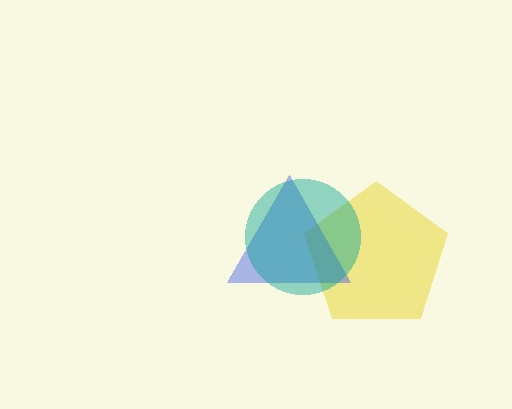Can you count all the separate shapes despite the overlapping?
Yes, there are 3 separate shapes.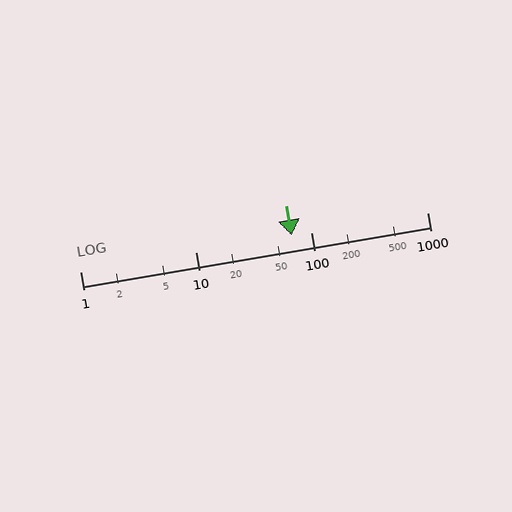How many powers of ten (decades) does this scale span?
The scale spans 3 decades, from 1 to 1000.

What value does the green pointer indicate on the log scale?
The pointer indicates approximately 67.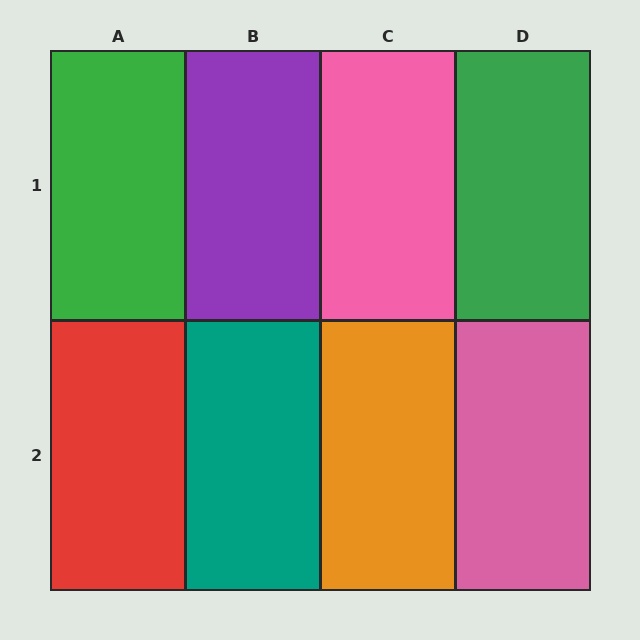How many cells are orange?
1 cell is orange.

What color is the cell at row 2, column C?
Orange.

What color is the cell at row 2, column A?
Red.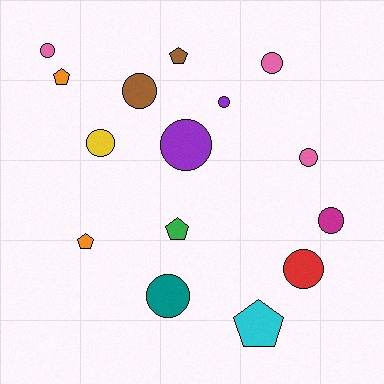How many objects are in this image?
There are 15 objects.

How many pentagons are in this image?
There are 5 pentagons.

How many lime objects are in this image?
There are no lime objects.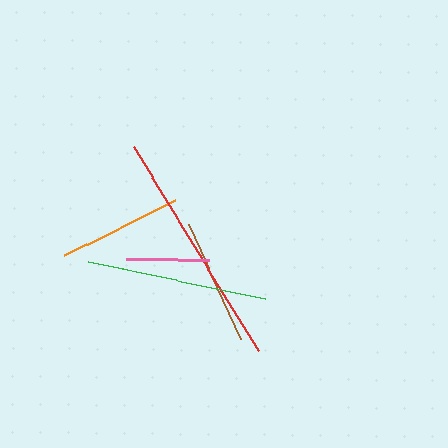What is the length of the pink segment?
The pink segment is approximately 84 pixels long.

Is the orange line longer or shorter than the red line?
The red line is longer than the orange line.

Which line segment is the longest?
The red line is the longest at approximately 239 pixels.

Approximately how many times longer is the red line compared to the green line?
The red line is approximately 1.3 times the length of the green line.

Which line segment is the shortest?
The pink line is the shortest at approximately 84 pixels.